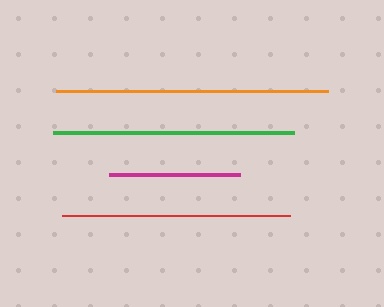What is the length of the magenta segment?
The magenta segment is approximately 131 pixels long.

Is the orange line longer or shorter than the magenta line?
The orange line is longer than the magenta line.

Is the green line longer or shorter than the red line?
The green line is longer than the red line.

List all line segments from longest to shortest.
From longest to shortest: orange, green, red, magenta.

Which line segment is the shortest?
The magenta line is the shortest at approximately 131 pixels.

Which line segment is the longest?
The orange line is the longest at approximately 272 pixels.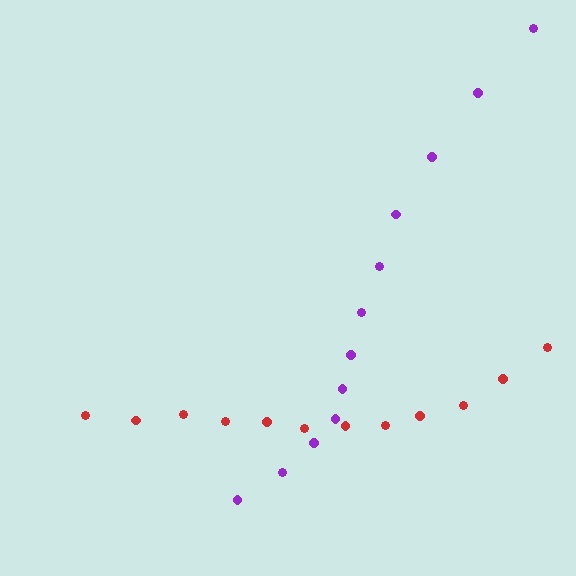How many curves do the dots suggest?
There are 2 distinct paths.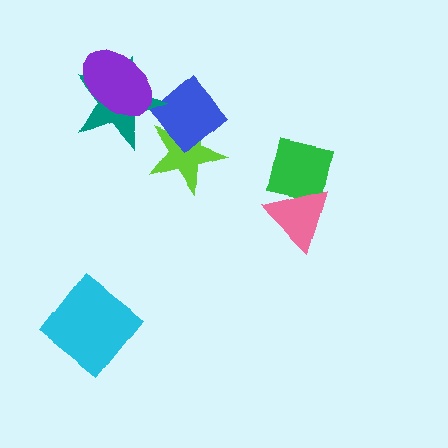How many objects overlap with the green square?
1 object overlaps with the green square.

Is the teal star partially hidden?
Yes, it is partially covered by another shape.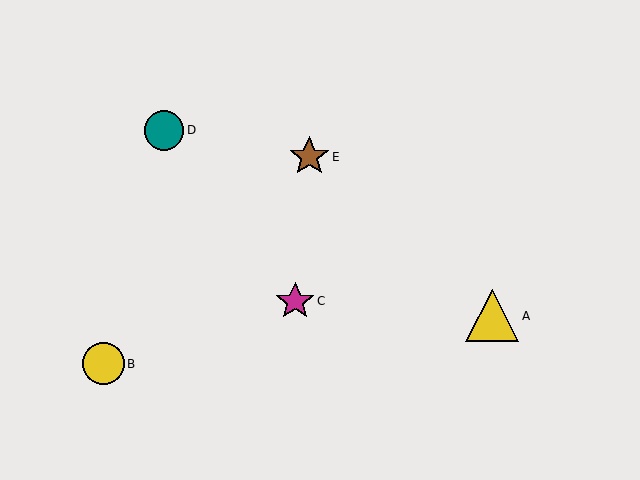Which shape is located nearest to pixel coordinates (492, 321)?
The yellow triangle (labeled A) at (492, 316) is nearest to that location.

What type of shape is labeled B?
Shape B is a yellow circle.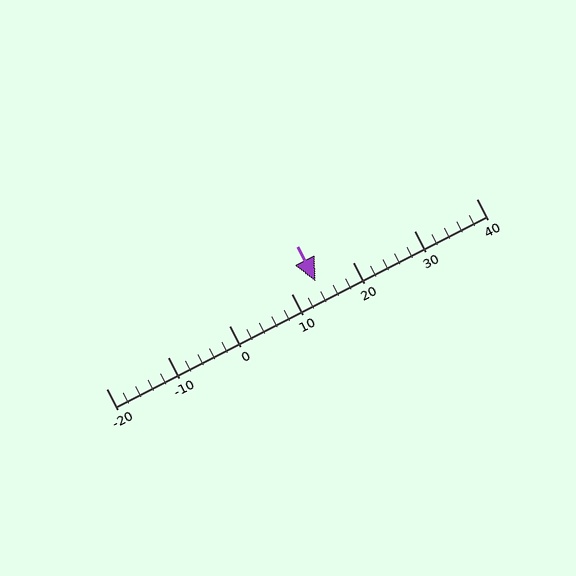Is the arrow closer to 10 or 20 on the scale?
The arrow is closer to 10.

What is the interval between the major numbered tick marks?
The major tick marks are spaced 10 units apart.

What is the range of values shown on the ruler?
The ruler shows values from -20 to 40.